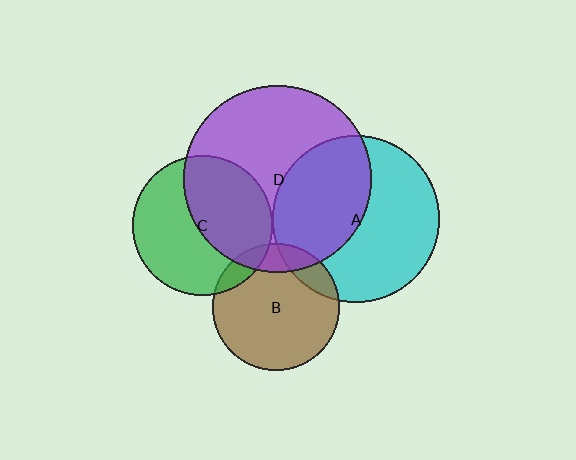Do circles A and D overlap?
Yes.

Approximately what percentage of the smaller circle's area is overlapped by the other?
Approximately 45%.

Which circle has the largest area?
Circle D (purple).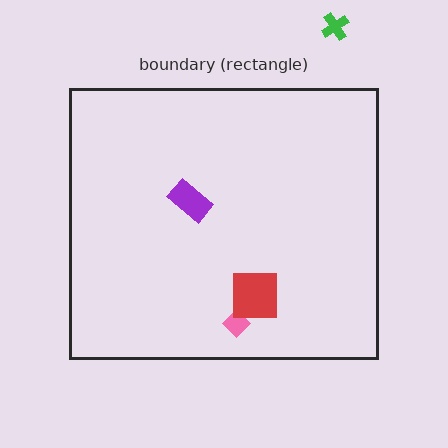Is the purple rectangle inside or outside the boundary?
Inside.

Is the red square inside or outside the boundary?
Inside.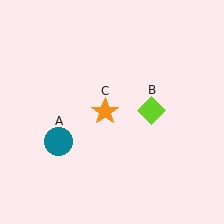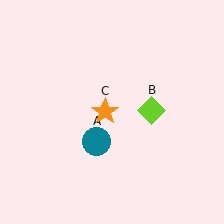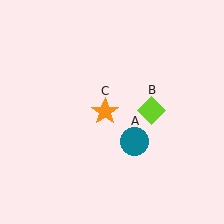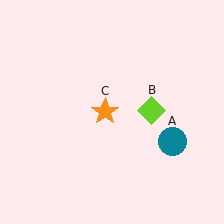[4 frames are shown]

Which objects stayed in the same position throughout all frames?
Lime diamond (object B) and orange star (object C) remained stationary.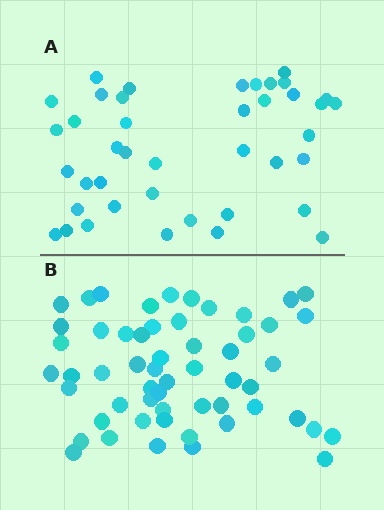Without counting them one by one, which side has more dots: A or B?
Region B (the bottom region) has more dots.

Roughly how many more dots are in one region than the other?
Region B has approximately 15 more dots than region A.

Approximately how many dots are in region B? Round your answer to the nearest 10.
About 60 dots. (The exact count is 56, which rounds to 60.)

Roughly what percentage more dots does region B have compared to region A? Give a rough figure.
About 35% more.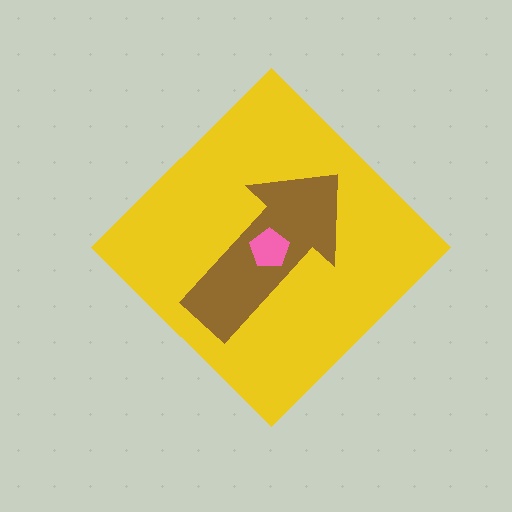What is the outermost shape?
The yellow diamond.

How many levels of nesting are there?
3.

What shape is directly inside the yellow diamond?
The brown arrow.